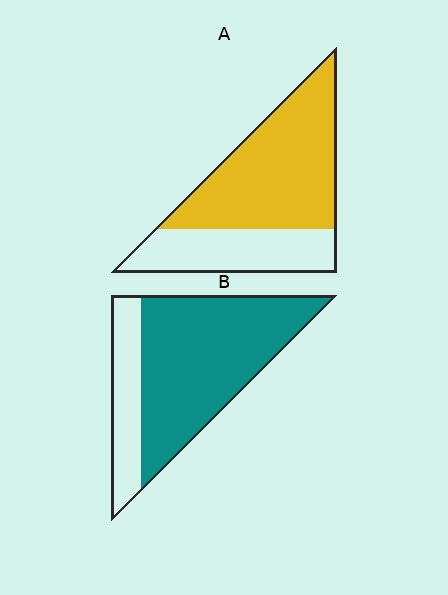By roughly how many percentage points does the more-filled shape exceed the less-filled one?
By roughly 10 percentage points (B over A).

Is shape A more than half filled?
Yes.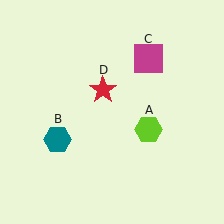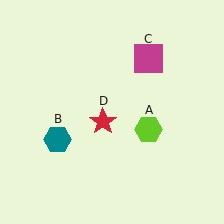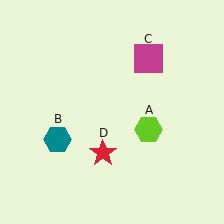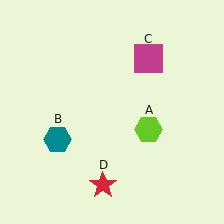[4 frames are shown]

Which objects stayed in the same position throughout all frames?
Lime hexagon (object A) and teal hexagon (object B) and magenta square (object C) remained stationary.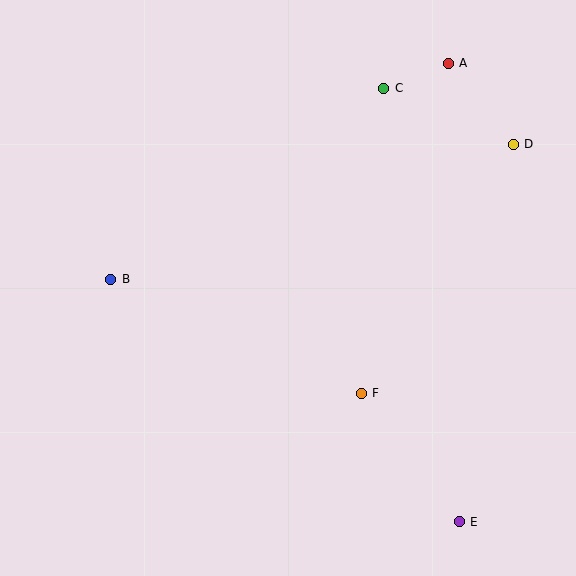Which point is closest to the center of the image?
Point F at (361, 393) is closest to the center.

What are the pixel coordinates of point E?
Point E is at (459, 522).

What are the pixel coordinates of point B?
Point B is at (111, 279).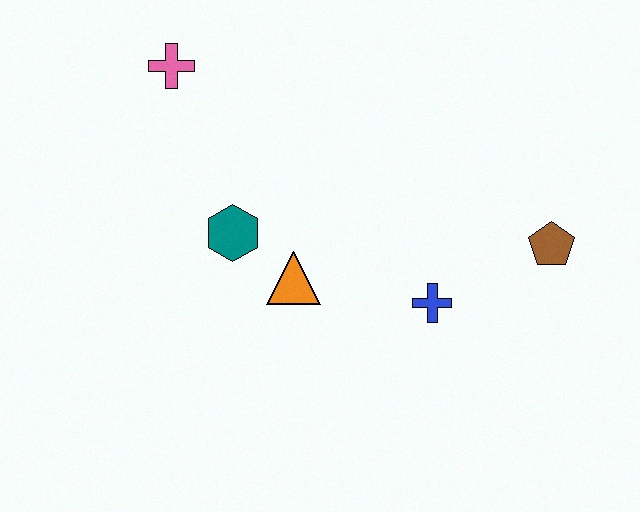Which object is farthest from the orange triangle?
The brown pentagon is farthest from the orange triangle.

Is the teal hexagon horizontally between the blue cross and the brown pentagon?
No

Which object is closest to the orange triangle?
The teal hexagon is closest to the orange triangle.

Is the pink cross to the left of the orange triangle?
Yes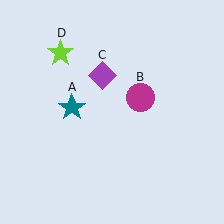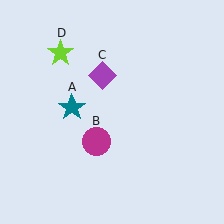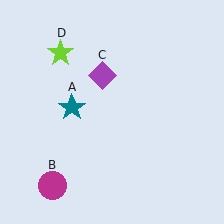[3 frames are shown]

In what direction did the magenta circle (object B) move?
The magenta circle (object B) moved down and to the left.